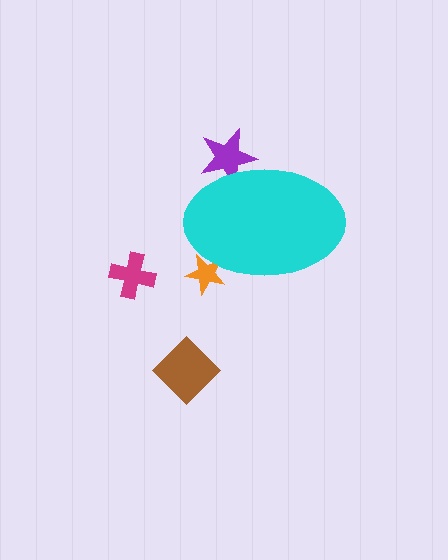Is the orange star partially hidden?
Yes, the orange star is partially hidden behind the cyan ellipse.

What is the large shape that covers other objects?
A cyan ellipse.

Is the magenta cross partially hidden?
No, the magenta cross is fully visible.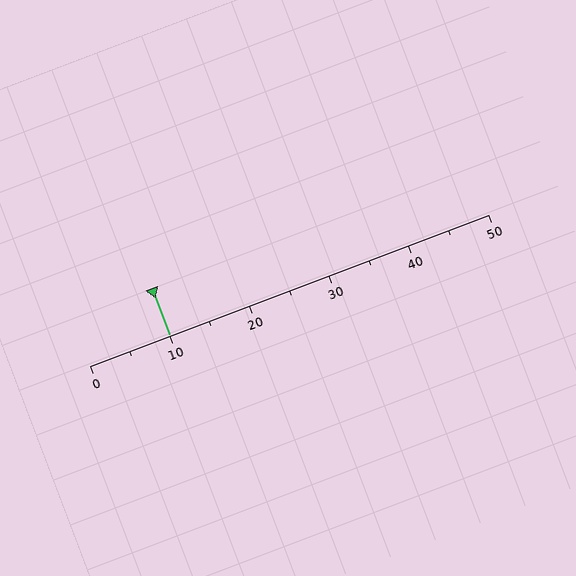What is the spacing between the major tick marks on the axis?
The major ticks are spaced 10 apart.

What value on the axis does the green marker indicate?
The marker indicates approximately 10.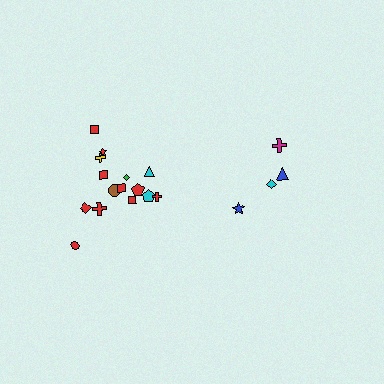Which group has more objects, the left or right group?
The left group.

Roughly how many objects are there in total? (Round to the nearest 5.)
Roughly 20 objects in total.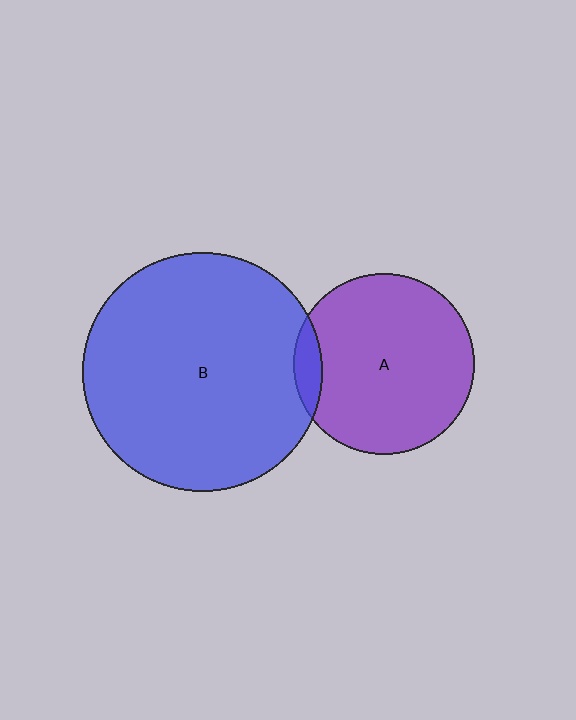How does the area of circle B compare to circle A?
Approximately 1.8 times.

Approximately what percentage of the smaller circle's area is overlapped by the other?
Approximately 10%.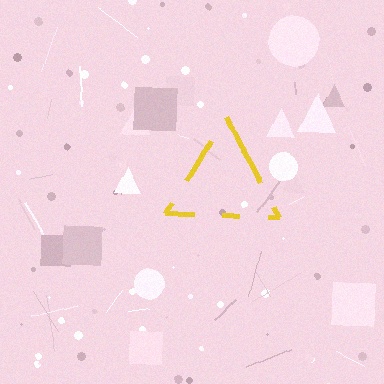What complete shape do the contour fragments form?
The contour fragments form a triangle.